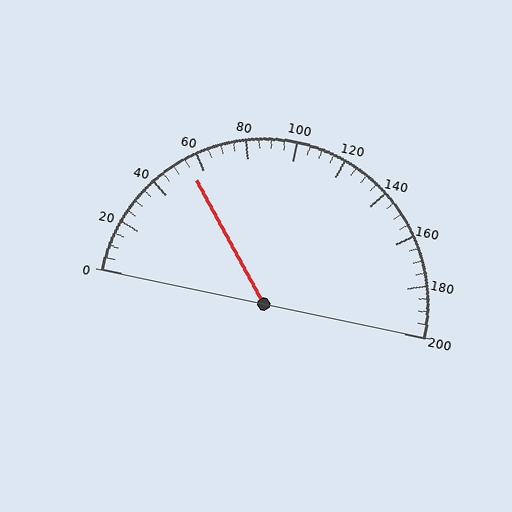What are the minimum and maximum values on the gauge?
The gauge ranges from 0 to 200.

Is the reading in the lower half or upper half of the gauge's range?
The reading is in the lower half of the range (0 to 200).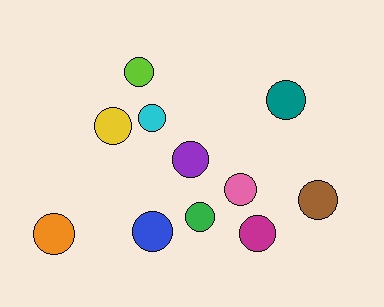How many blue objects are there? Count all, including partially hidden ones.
There is 1 blue object.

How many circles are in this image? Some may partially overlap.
There are 11 circles.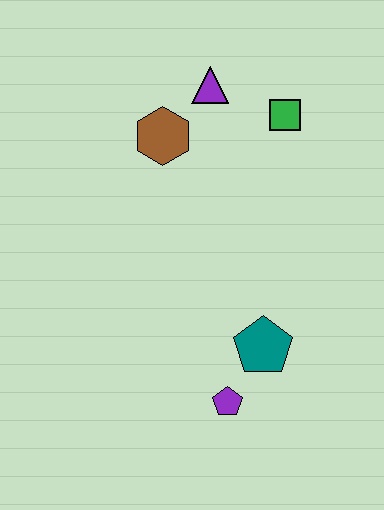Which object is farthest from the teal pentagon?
The purple triangle is farthest from the teal pentagon.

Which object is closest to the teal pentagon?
The purple pentagon is closest to the teal pentagon.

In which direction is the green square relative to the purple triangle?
The green square is to the right of the purple triangle.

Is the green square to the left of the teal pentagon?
No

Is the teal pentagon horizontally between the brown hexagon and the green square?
Yes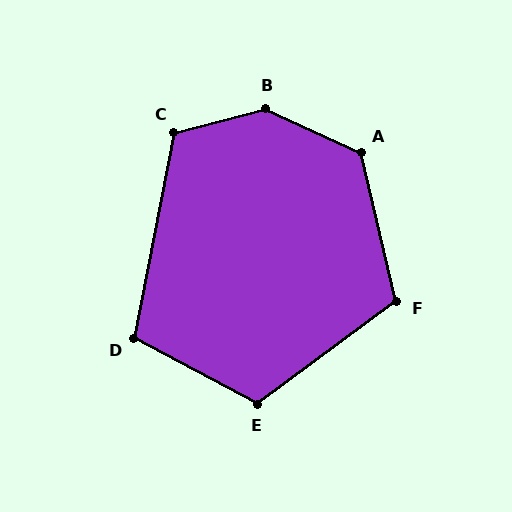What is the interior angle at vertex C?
Approximately 116 degrees (obtuse).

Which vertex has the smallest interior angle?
D, at approximately 107 degrees.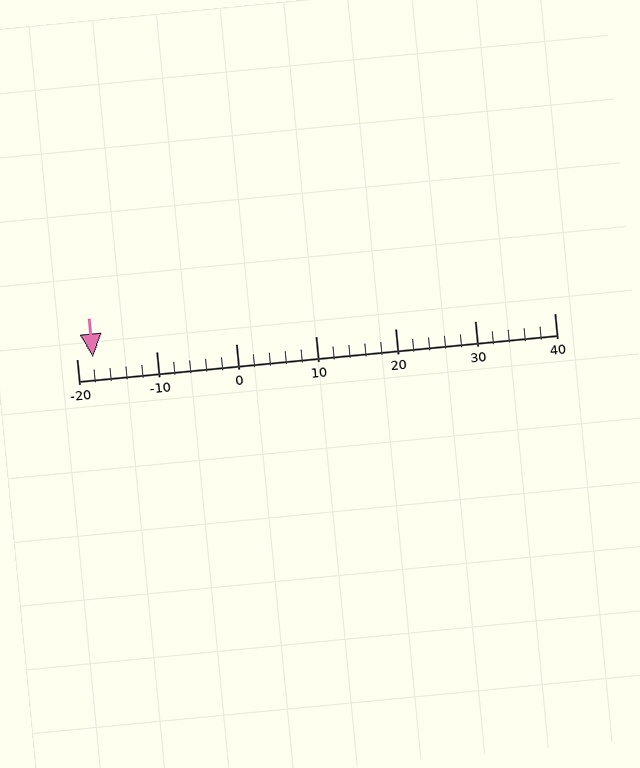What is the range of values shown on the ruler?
The ruler shows values from -20 to 40.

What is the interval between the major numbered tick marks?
The major tick marks are spaced 10 units apart.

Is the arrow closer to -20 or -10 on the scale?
The arrow is closer to -20.